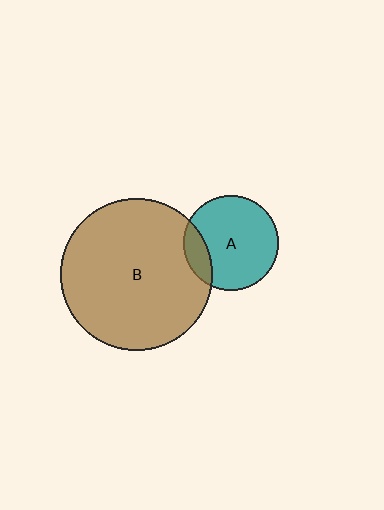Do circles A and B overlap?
Yes.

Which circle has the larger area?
Circle B (brown).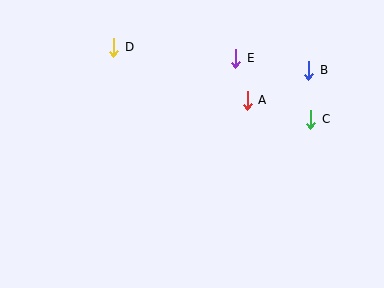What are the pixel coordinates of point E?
Point E is at (236, 58).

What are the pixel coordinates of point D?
Point D is at (114, 47).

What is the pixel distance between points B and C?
The distance between B and C is 49 pixels.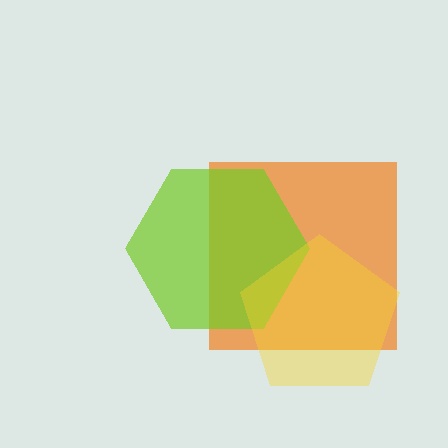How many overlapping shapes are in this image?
There are 3 overlapping shapes in the image.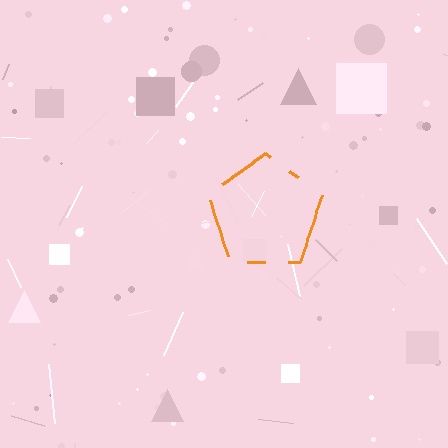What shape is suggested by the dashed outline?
The dashed outline suggests a pentagon.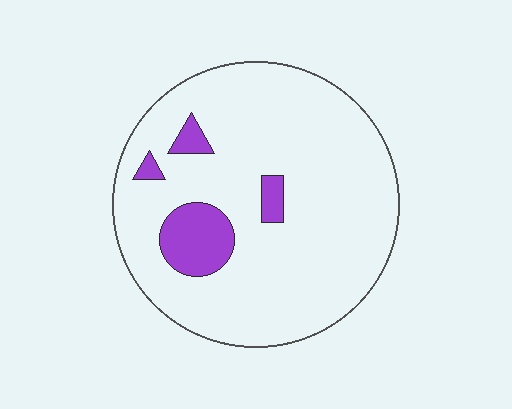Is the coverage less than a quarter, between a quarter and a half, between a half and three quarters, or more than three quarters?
Less than a quarter.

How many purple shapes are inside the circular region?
4.